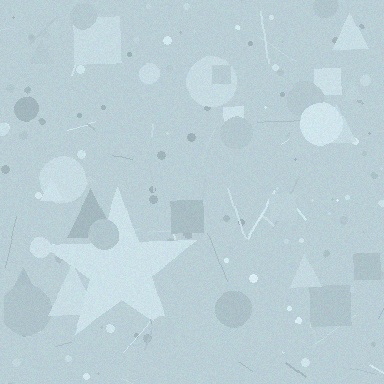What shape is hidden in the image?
A star is hidden in the image.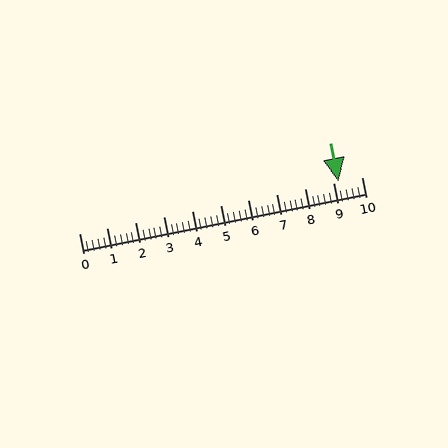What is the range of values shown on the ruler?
The ruler shows values from 0 to 10.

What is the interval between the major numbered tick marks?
The major tick marks are spaced 1 units apart.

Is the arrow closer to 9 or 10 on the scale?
The arrow is closer to 9.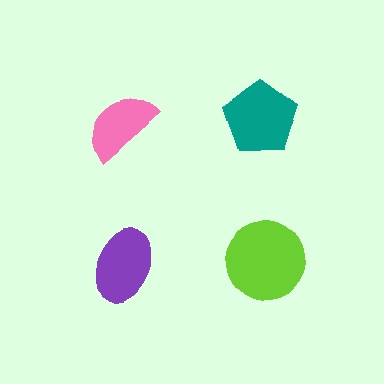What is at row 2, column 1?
A purple ellipse.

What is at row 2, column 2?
A lime circle.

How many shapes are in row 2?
2 shapes.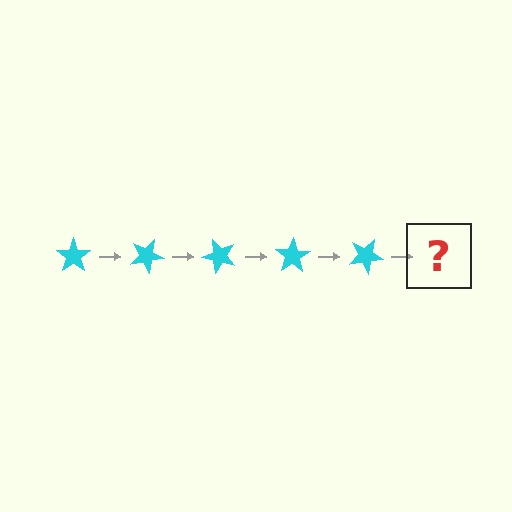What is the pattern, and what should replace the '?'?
The pattern is that the star rotates 25 degrees each step. The '?' should be a cyan star rotated 125 degrees.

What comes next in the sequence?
The next element should be a cyan star rotated 125 degrees.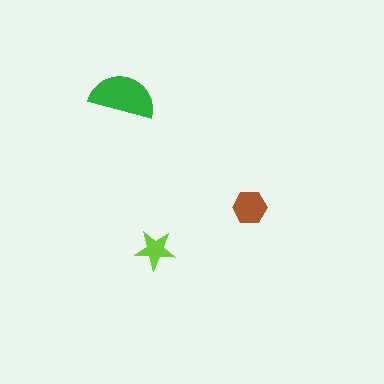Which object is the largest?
The green semicircle.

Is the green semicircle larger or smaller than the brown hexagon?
Larger.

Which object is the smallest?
The lime star.